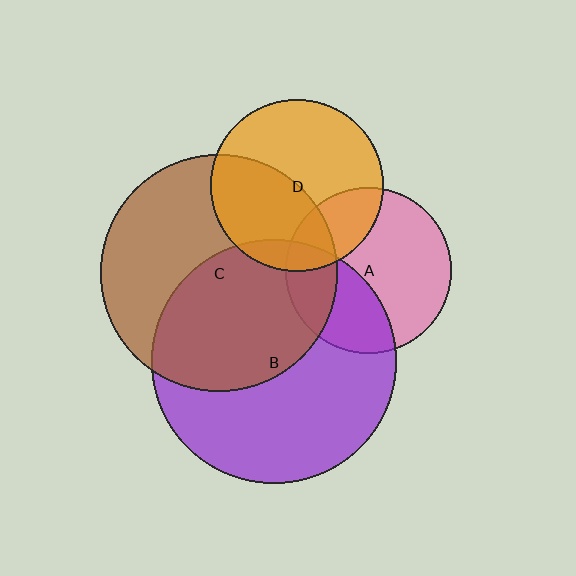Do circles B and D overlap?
Yes.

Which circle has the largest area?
Circle B (purple).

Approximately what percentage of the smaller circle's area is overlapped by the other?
Approximately 10%.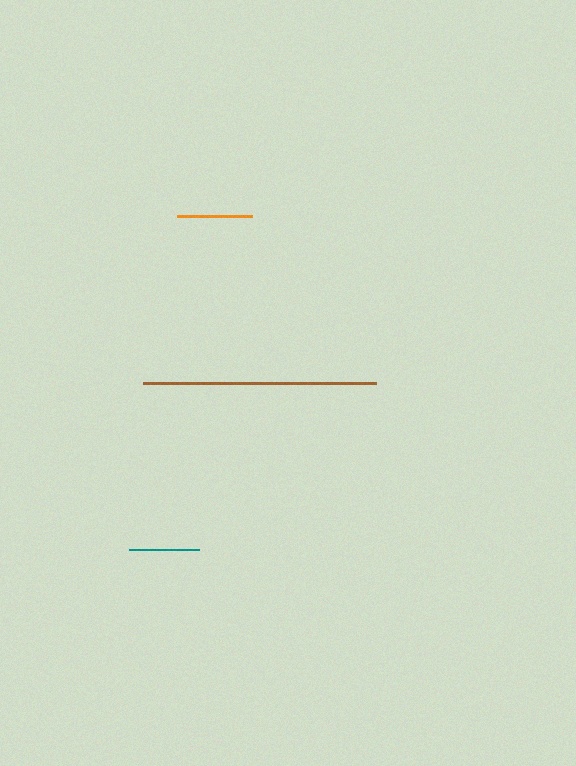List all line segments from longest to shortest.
From longest to shortest: brown, orange, teal.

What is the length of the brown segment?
The brown segment is approximately 233 pixels long.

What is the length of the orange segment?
The orange segment is approximately 76 pixels long.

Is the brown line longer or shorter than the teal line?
The brown line is longer than the teal line.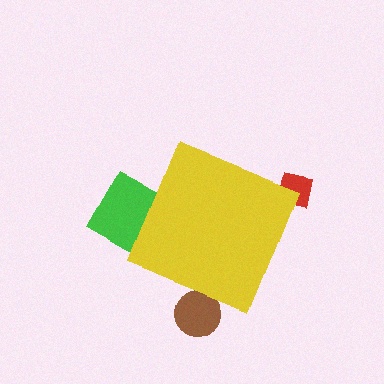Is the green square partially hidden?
Yes, the green square is partially hidden behind the yellow diamond.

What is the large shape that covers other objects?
A yellow diamond.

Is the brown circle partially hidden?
Yes, the brown circle is partially hidden behind the yellow diamond.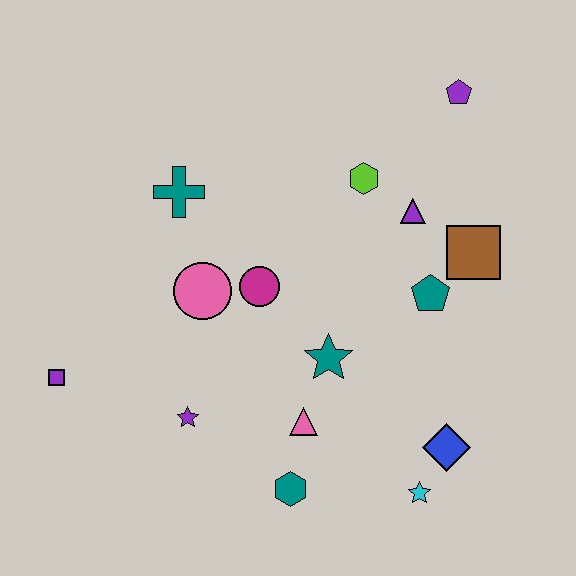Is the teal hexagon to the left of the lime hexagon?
Yes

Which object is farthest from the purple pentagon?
The purple square is farthest from the purple pentagon.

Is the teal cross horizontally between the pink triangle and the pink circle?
No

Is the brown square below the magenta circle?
No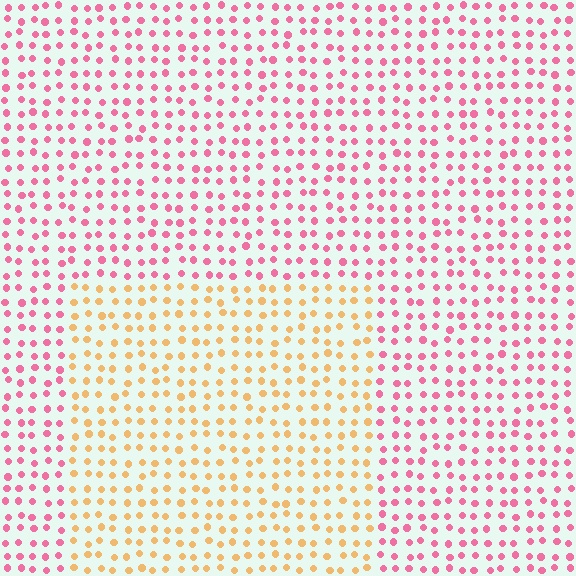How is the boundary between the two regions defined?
The boundary is defined purely by a slight shift in hue (about 59 degrees). Spacing, size, and orientation are identical on both sides.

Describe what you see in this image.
The image is filled with small pink elements in a uniform arrangement. A rectangle-shaped region is visible where the elements are tinted to a slightly different hue, forming a subtle color boundary.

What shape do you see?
I see a rectangle.